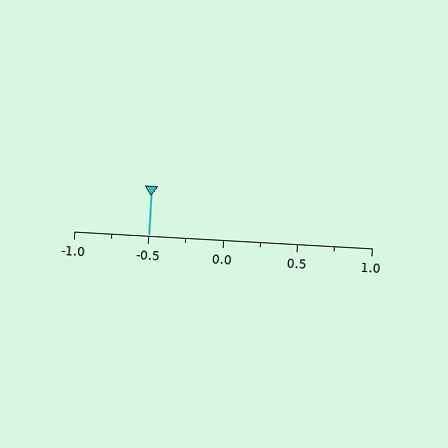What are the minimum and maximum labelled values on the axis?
The axis runs from -1.0 to 1.0.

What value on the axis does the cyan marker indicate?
The marker indicates approximately -0.5.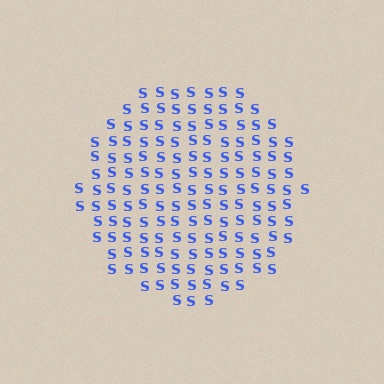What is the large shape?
The large shape is a circle.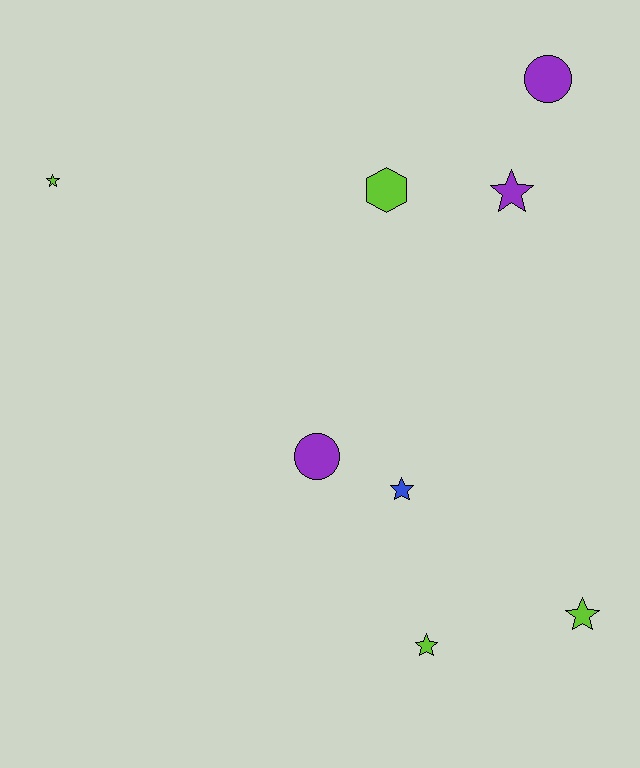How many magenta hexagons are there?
There are no magenta hexagons.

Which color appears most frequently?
Lime, with 4 objects.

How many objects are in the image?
There are 8 objects.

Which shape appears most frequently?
Star, with 5 objects.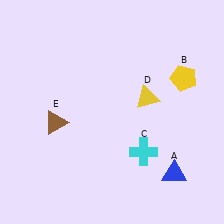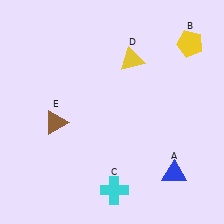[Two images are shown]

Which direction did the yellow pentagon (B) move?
The yellow pentagon (B) moved up.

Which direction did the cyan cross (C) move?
The cyan cross (C) moved down.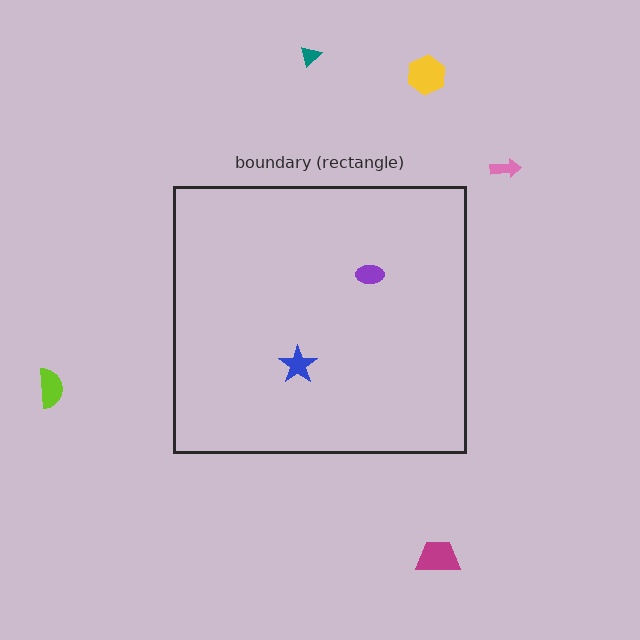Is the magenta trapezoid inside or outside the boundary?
Outside.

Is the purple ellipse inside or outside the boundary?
Inside.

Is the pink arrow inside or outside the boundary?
Outside.